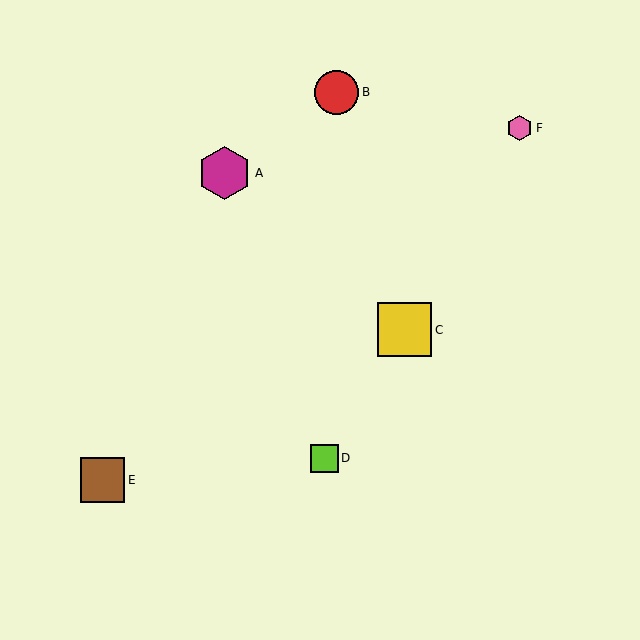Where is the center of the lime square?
The center of the lime square is at (324, 458).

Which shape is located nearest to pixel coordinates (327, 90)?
The red circle (labeled B) at (337, 92) is nearest to that location.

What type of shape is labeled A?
Shape A is a magenta hexagon.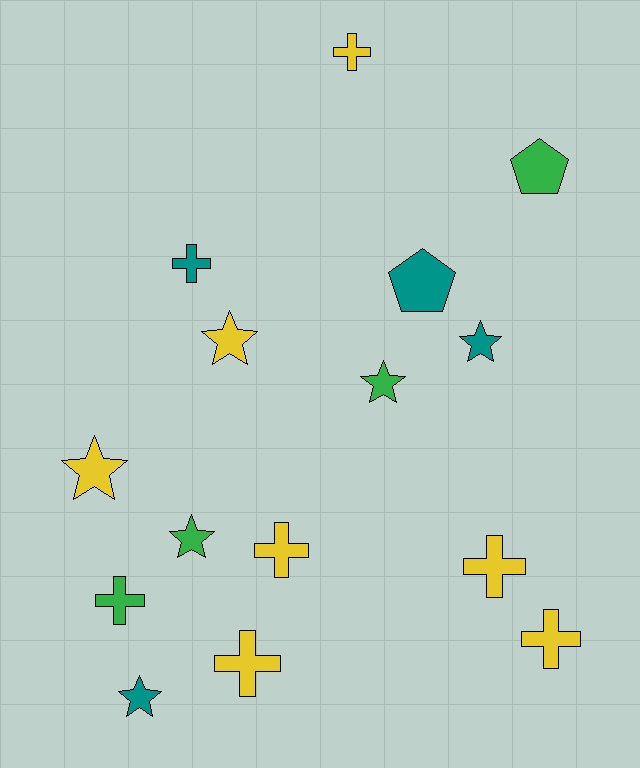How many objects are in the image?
There are 15 objects.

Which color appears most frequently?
Yellow, with 7 objects.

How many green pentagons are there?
There is 1 green pentagon.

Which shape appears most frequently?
Cross, with 7 objects.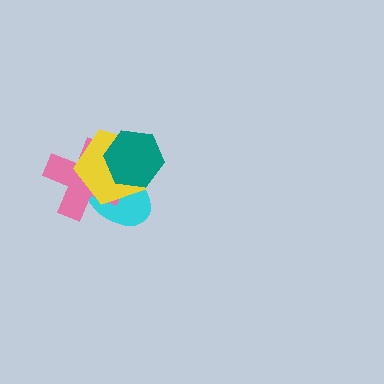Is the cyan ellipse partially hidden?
Yes, it is partially covered by another shape.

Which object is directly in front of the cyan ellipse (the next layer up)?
The pink cross is directly in front of the cyan ellipse.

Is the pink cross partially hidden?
Yes, it is partially covered by another shape.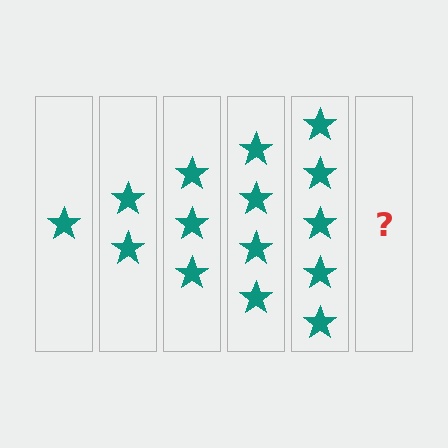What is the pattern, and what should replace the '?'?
The pattern is that each step adds one more star. The '?' should be 6 stars.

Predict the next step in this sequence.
The next step is 6 stars.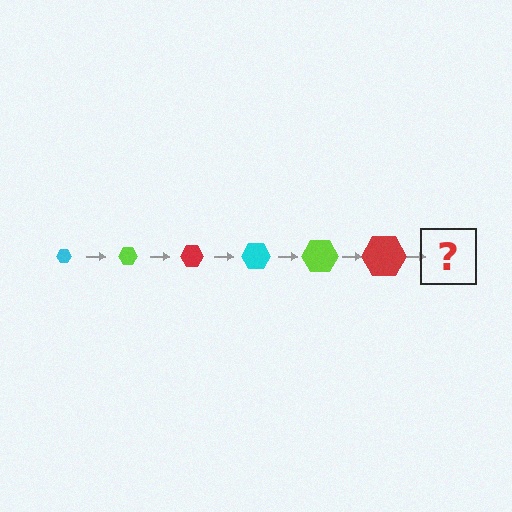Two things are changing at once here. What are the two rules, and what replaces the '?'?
The two rules are that the hexagon grows larger each step and the color cycles through cyan, lime, and red. The '?' should be a cyan hexagon, larger than the previous one.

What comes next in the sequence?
The next element should be a cyan hexagon, larger than the previous one.